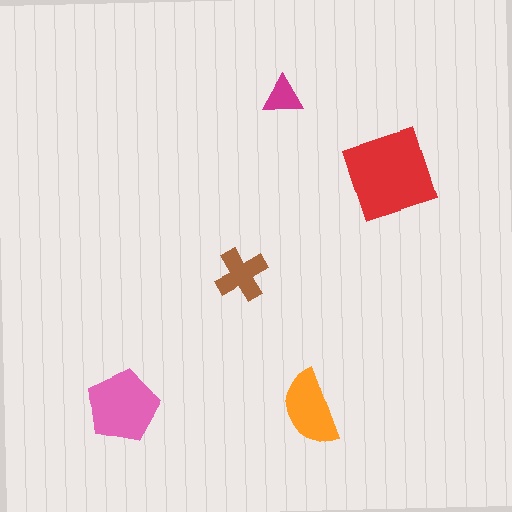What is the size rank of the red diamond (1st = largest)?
1st.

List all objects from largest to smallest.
The red diamond, the pink pentagon, the orange semicircle, the brown cross, the magenta triangle.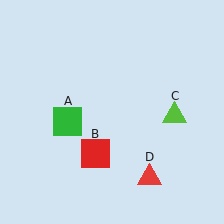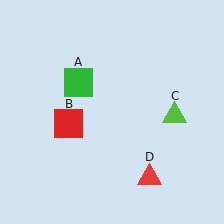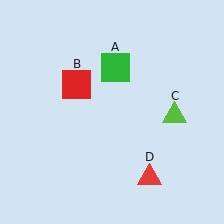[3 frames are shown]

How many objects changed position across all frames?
2 objects changed position: green square (object A), red square (object B).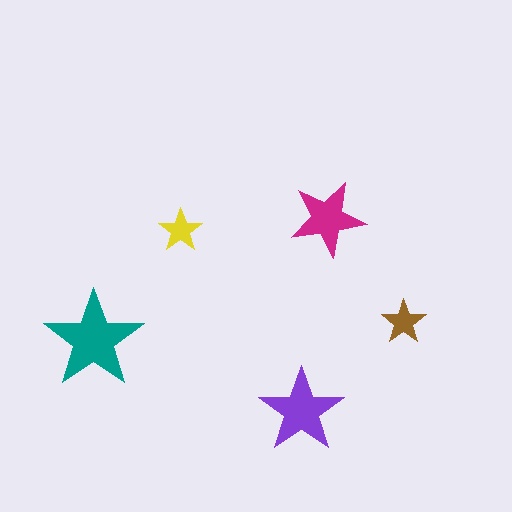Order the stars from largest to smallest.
the teal one, the purple one, the magenta one, the brown one, the yellow one.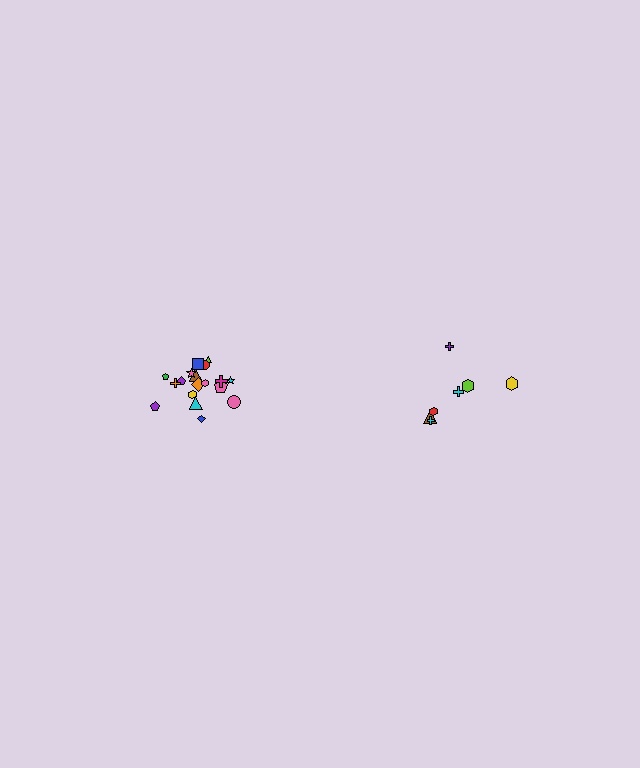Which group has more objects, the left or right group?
The left group.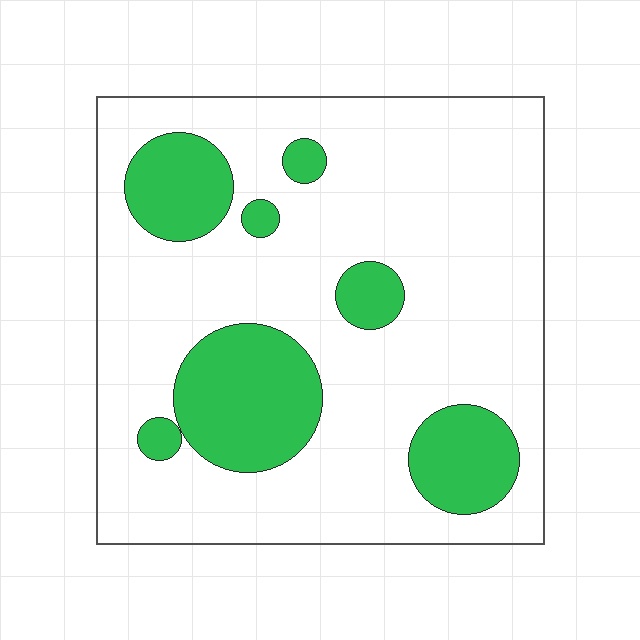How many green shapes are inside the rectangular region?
7.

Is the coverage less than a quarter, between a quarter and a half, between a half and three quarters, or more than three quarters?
Less than a quarter.